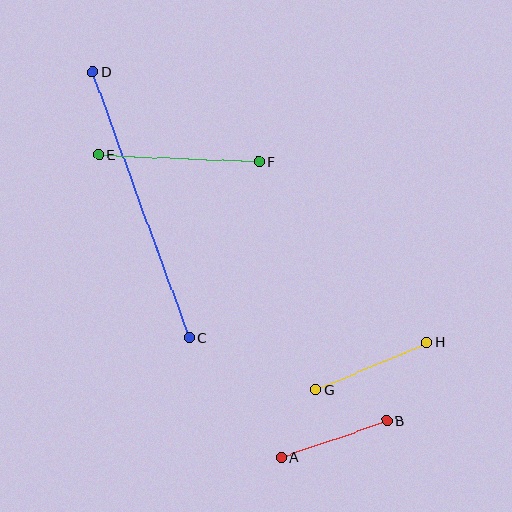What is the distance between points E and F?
The distance is approximately 160 pixels.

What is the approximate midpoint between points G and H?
The midpoint is at approximately (371, 366) pixels.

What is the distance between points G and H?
The distance is approximately 121 pixels.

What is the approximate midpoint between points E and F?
The midpoint is at approximately (179, 158) pixels.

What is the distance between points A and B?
The distance is approximately 112 pixels.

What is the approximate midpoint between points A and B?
The midpoint is at approximately (334, 439) pixels.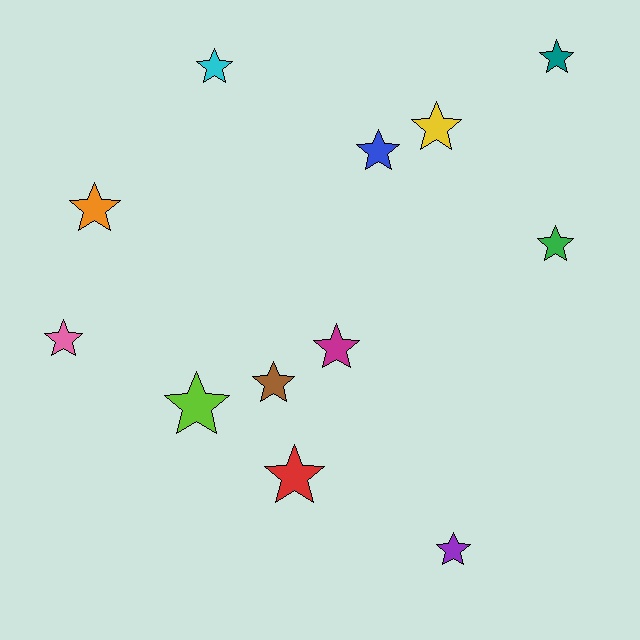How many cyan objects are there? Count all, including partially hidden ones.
There is 1 cyan object.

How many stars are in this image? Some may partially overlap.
There are 12 stars.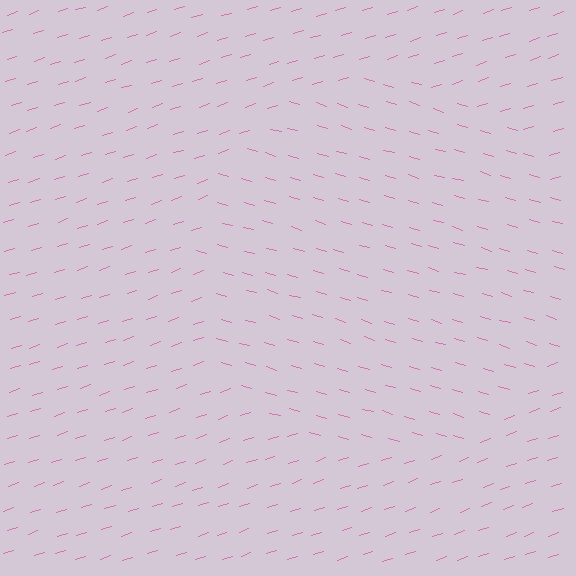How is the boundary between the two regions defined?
The boundary is defined purely by a change in line orientation (approximately 35 degrees difference). All lines are the same color and thickness.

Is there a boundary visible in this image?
Yes, there is a texture boundary formed by a change in line orientation.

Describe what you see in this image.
The image is filled with small pink line segments. A circle region in the image has lines oriented differently from the surrounding lines, creating a visible texture boundary.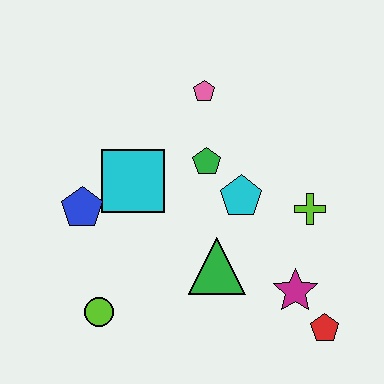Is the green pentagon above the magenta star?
Yes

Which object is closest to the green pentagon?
The cyan pentagon is closest to the green pentagon.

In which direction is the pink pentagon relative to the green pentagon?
The pink pentagon is above the green pentagon.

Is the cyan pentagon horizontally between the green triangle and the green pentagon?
No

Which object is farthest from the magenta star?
The blue pentagon is farthest from the magenta star.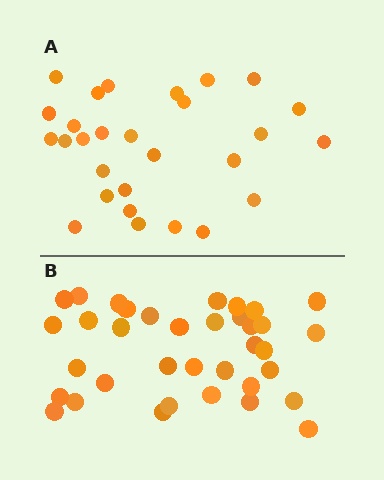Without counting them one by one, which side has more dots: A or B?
Region B (the bottom region) has more dots.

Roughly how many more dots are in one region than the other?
Region B has roughly 8 or so more dots than region A.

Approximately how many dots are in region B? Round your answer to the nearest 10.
About 40 dots. (The exact count is 36, which rounds to 40.)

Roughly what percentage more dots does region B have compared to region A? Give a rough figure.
About 30% more.